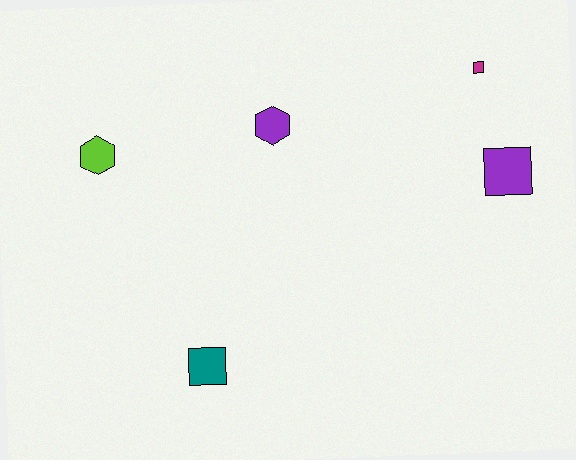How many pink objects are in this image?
There are no pink objects.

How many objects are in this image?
There are 5 objects.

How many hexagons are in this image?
There are 2 hexagons.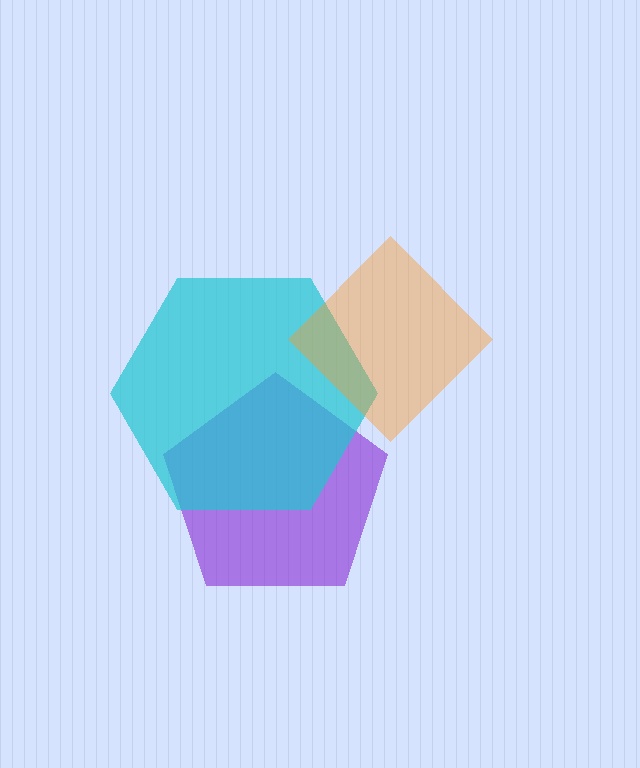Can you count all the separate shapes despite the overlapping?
Yes, there are 3 separate shapes.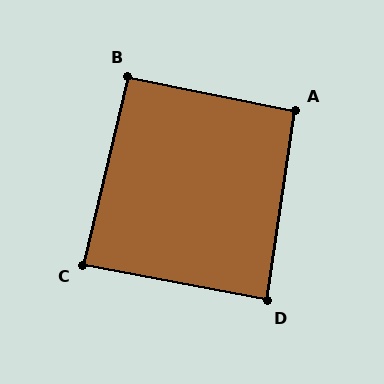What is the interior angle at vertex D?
Approximately 88 degrees (approximately right).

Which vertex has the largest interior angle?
A, at approximately 93 degrees.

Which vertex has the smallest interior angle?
C, at approximately 87 degrees.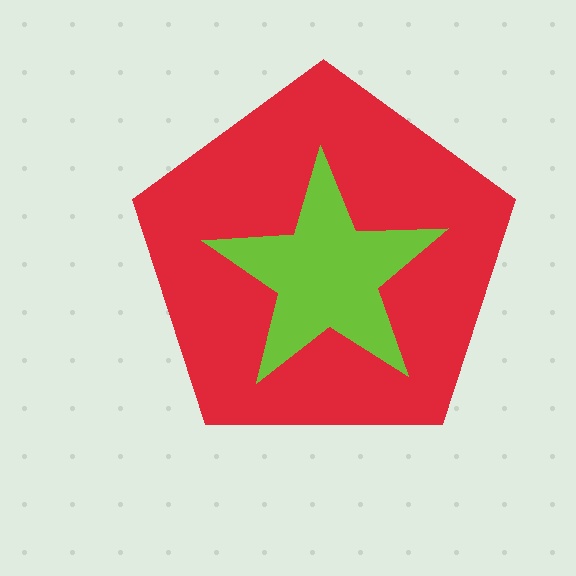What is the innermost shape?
The lime star.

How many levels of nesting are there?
2.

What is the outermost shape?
The red pentagon.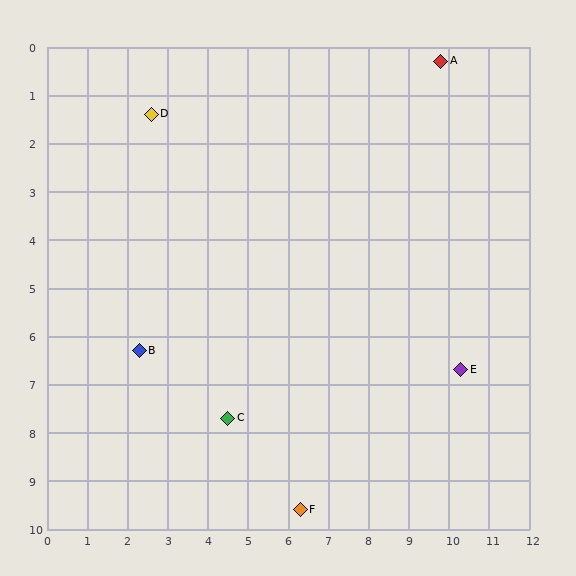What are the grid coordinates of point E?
Point E is at approximately (10.3, 6.7).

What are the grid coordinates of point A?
Point A is at approximately (9.8, 0.3).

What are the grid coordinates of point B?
Point B is at approximately (2.3, 6.3).